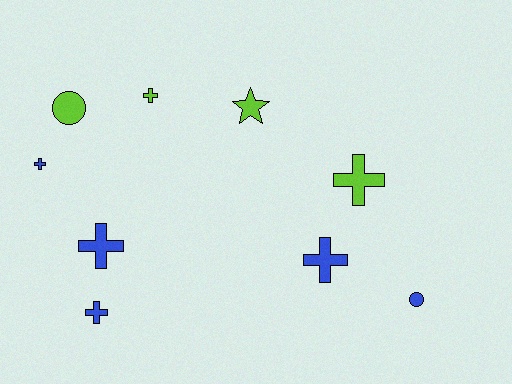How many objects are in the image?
There are 9 objects.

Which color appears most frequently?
Blue, with 5 objects.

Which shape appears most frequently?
Cross, with 6 objects.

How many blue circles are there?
There is 1 blue circle.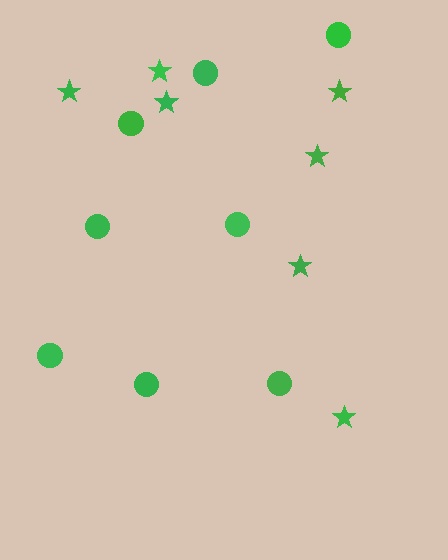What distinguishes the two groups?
There are 2 groups: one group of circles (8) and one group of stars (7).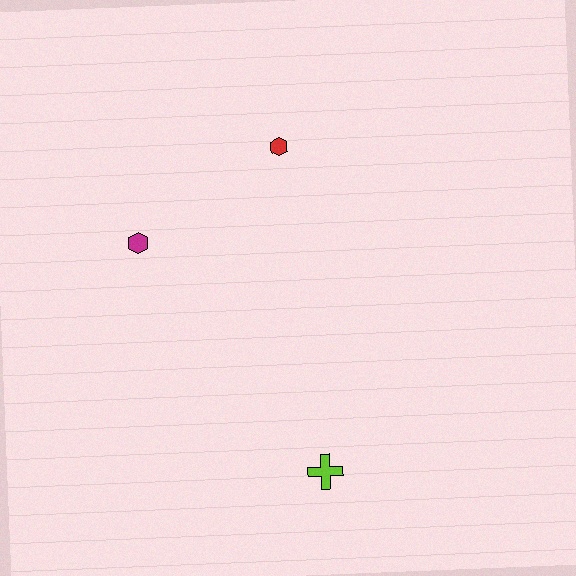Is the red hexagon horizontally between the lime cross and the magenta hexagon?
Yes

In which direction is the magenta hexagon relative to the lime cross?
The magenta hexagon is above the lime cross.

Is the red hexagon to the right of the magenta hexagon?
Yes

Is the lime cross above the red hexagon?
No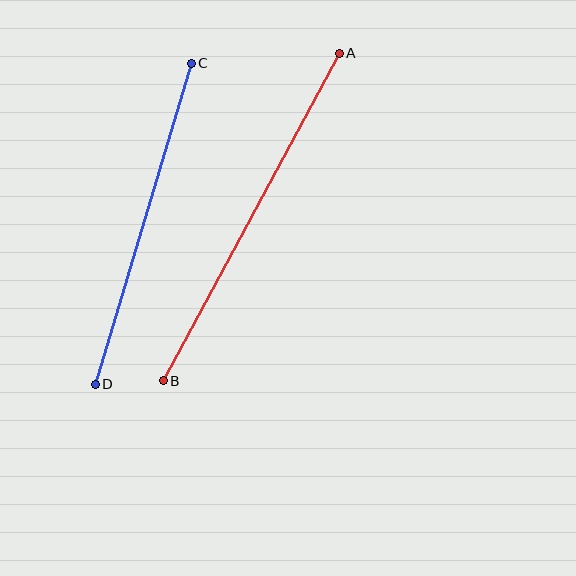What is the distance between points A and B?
The distance is approximately 372 pixels.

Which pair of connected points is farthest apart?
Points A and B are farthest apart.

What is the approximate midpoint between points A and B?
The midpoint is at approximately (251, 217) pixels.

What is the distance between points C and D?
The distance is approximately 335 pixels.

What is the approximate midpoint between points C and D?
The midpoint is at approximately (143, 224) pixels.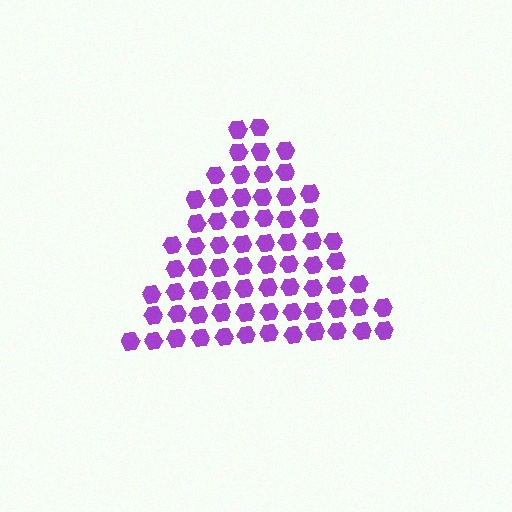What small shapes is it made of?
It is made of small hexagons.